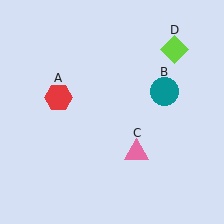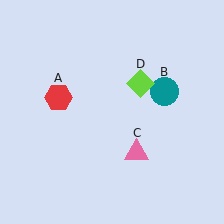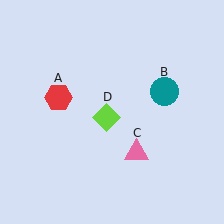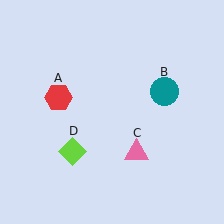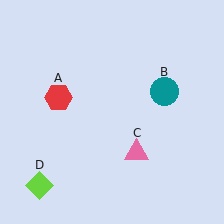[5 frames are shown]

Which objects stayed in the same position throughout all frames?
Red hexagon (object A) and teal circle (object B) and pink triangle (object C) remained stationary.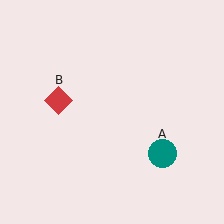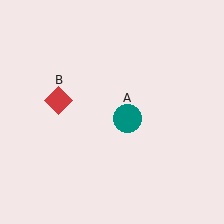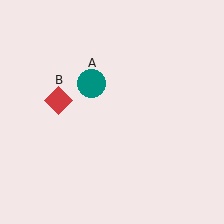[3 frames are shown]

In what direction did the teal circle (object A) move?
The teal circle (object A) moved up and to the left.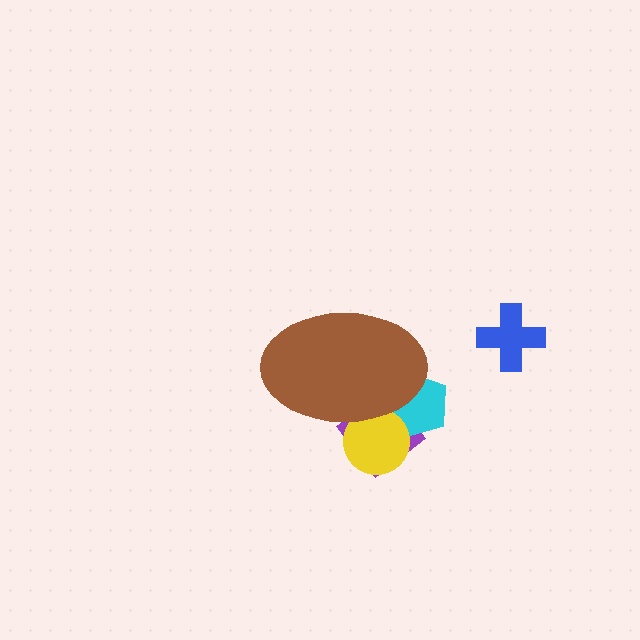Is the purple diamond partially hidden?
Yes, the purple diamond is partially hidden behind the brown ellipse.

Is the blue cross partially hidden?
No, the blue cross is fully visible.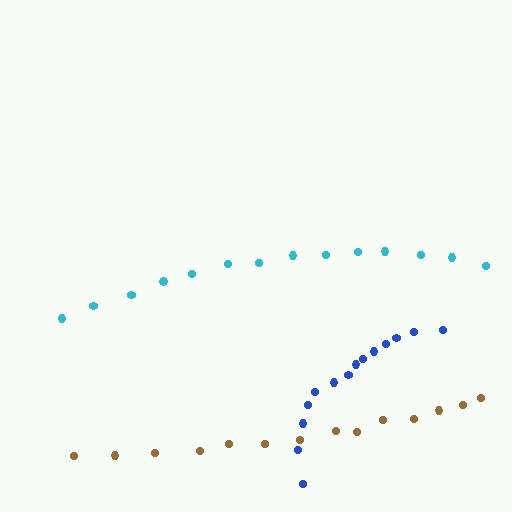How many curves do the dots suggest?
There are 3 distinct paths.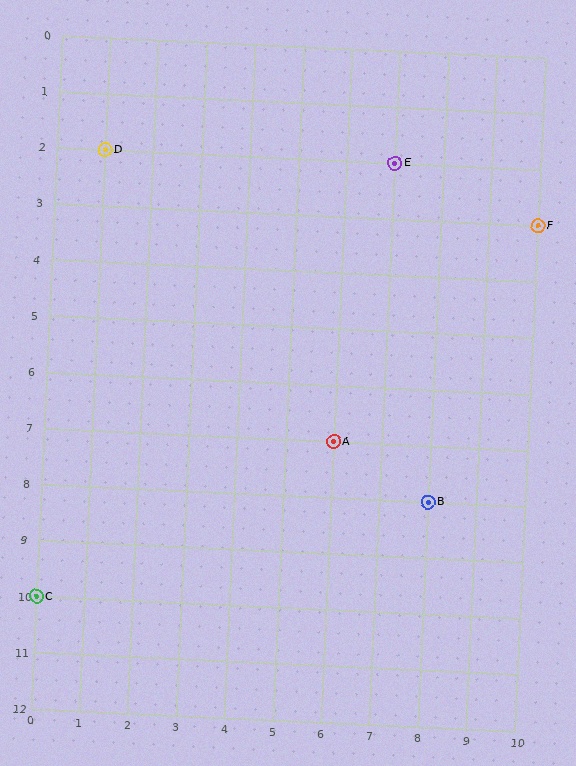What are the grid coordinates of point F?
Point F is at grid coordinates (10, 3).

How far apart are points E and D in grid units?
Points E and D are 6 columns apart.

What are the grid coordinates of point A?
Point A is at grid coordinates (6, 7).